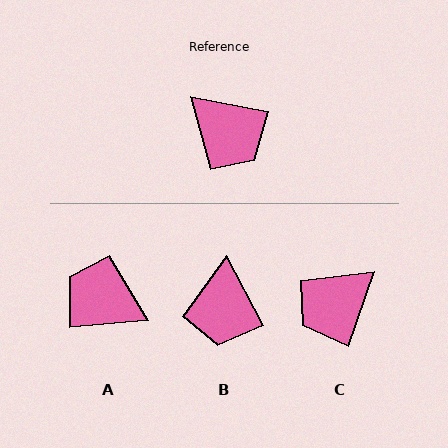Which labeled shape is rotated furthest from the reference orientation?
A, about 164 degrees away.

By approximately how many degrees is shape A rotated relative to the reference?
Approximately 164 degrees clockwise.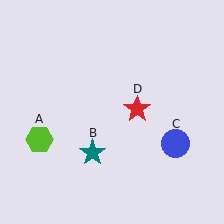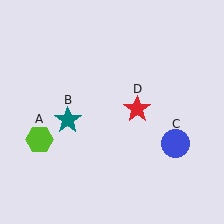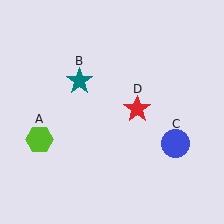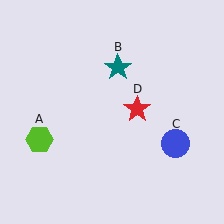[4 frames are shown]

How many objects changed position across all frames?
1 object changed position: teal star (object B).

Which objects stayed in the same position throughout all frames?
Lime hexagon (object A) and blue circle (object C) and red star (object D) remained stationary.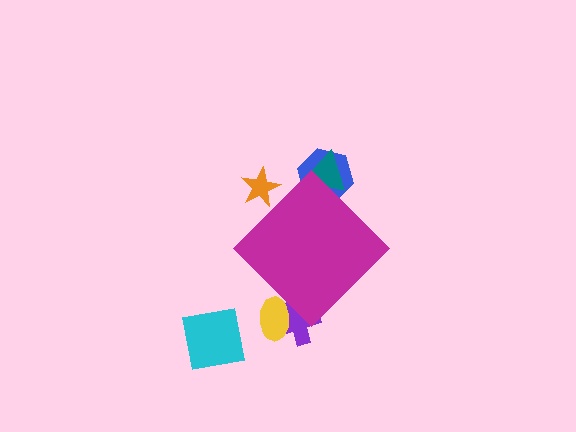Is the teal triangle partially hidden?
Yes, the teal triangle is partially hidden behind the magenta diamond.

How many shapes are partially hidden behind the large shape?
5 shapes are partially hidden.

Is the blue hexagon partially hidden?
Yes, the blue hexagon is partially hidden behind the magenta diamond.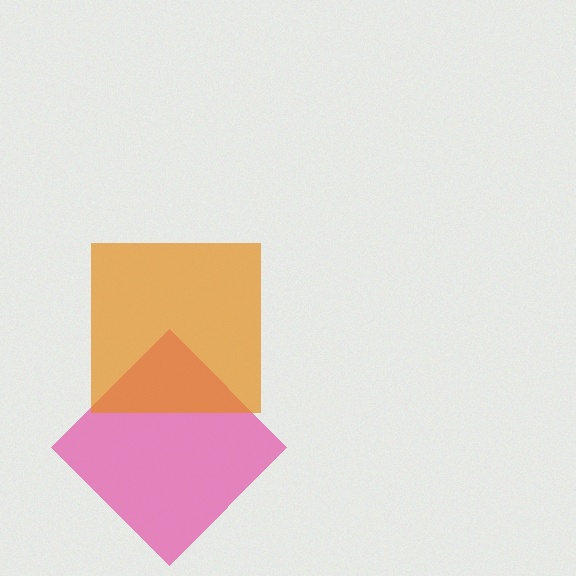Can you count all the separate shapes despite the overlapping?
Yes, there are 2 separate shapes.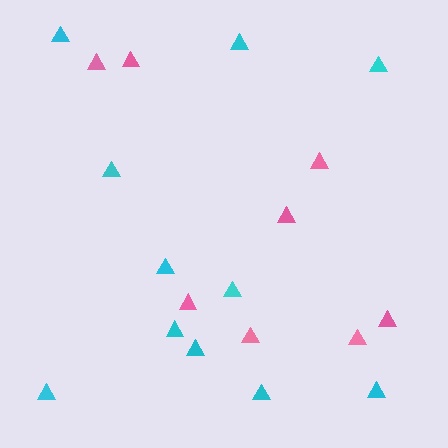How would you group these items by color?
There are 2 groups: one group of cyan triangles (11) and one group of pink triangles (8).